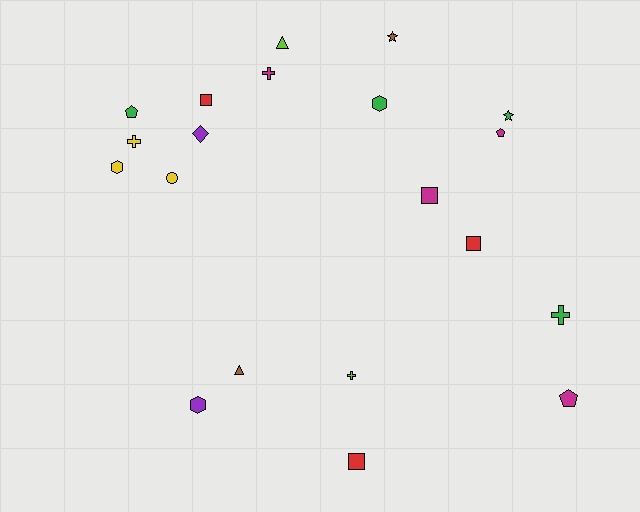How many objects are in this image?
There are 20 objects.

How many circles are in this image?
There is 1 circle.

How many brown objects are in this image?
There are 2 brown objects.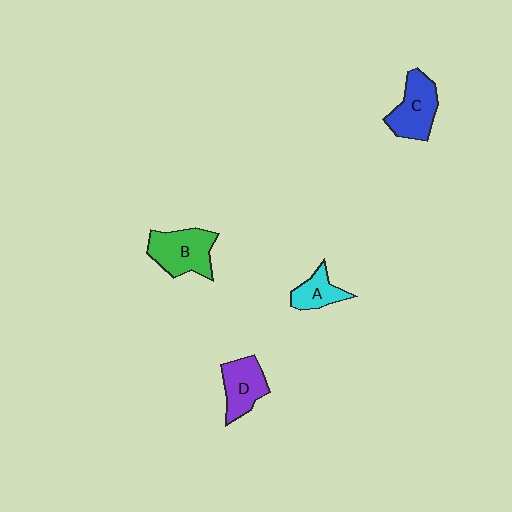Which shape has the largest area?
Shape B (green).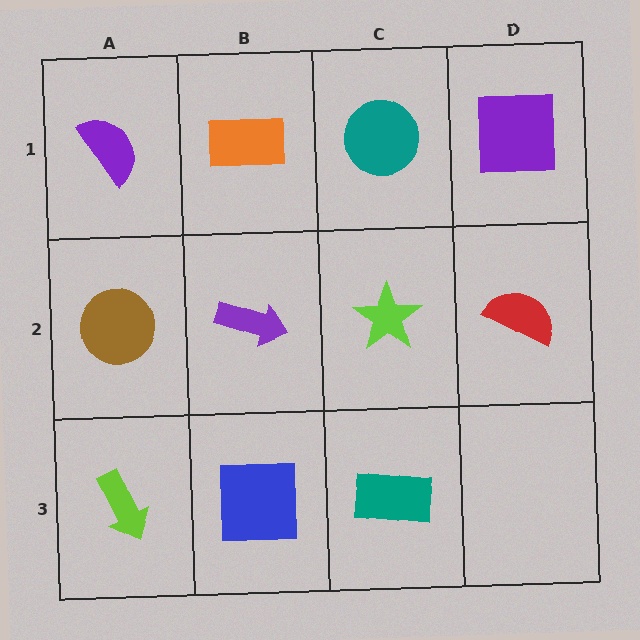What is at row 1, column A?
A purple semicircle.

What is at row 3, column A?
A lime arrow.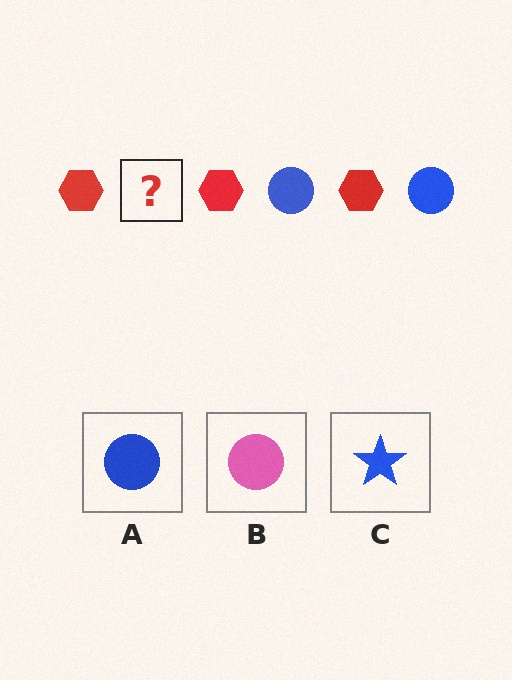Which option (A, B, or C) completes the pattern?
A.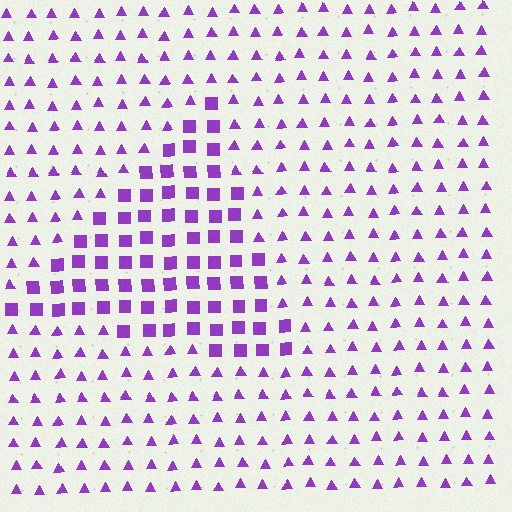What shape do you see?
I see a triangle.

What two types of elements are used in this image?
The image uses squares inside the triangle region and triangles outside it.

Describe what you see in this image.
The image is filled with small purple elements arranged in a uniform grid. A triangle-shaped region contains squares, while the surrounding area contains triangles. The boundary is defined purely by the change in element shape.